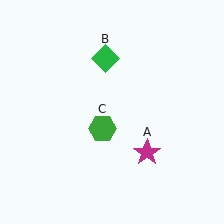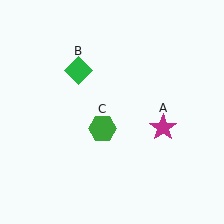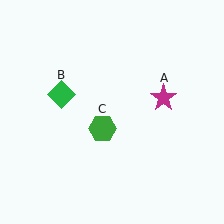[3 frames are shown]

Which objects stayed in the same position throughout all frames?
Green hexagon (object C) remained stationary.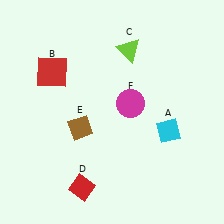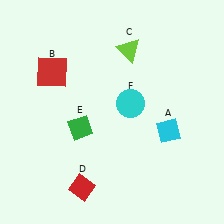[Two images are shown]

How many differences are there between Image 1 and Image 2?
There are 2 differences between the two images.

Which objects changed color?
E changed from brown to green. F changed from magenta to cyan.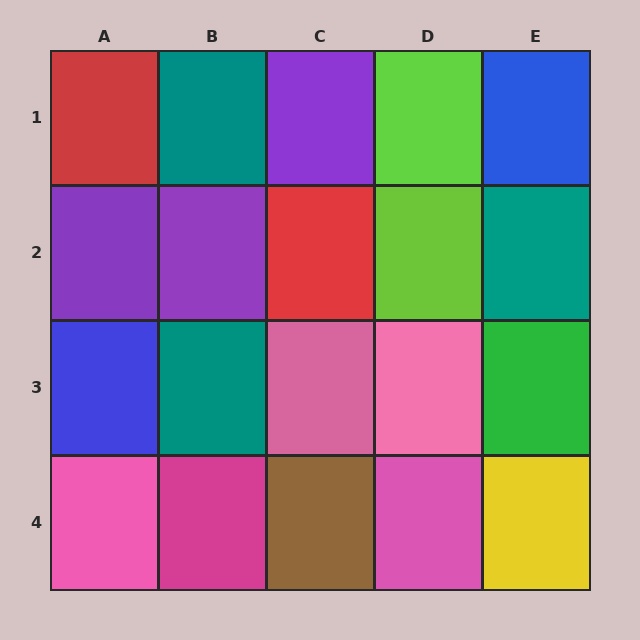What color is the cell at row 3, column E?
Green.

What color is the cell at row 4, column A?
Pink.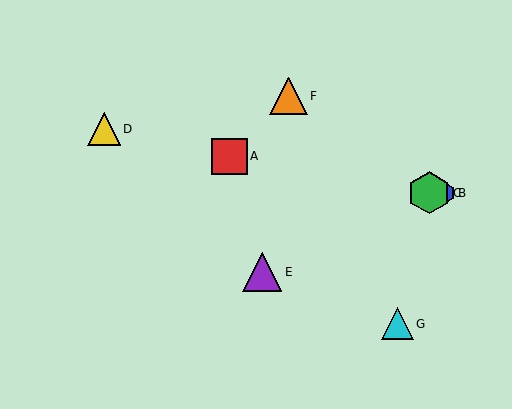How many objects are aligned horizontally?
2 objects (B, C) are aligned horizontally.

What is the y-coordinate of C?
Object C is at y≈193.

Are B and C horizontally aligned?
Yes, both are at y≈193.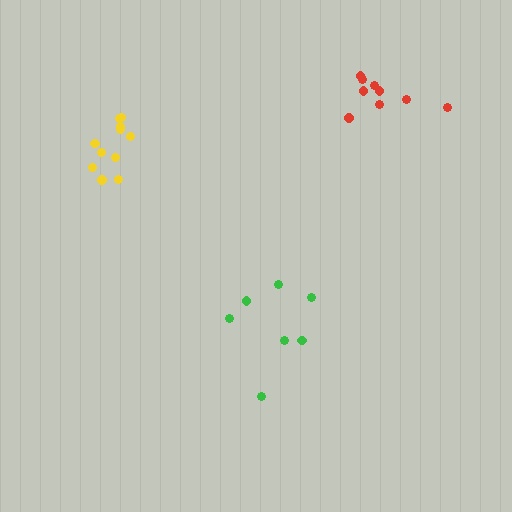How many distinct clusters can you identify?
There are 3 distinct clusters.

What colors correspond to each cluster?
The clusters are colored: yellow, green, red.